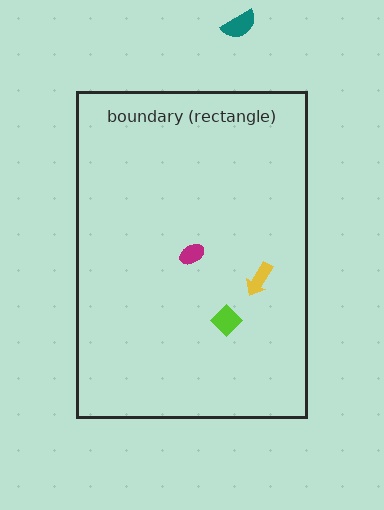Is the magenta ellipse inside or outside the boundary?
Inside.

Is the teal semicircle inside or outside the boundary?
Outside.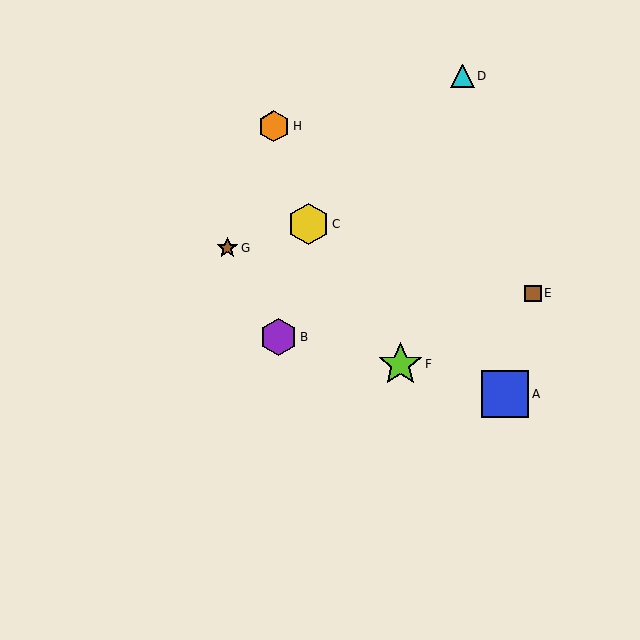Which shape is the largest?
The blue square (labeled A) is the largest.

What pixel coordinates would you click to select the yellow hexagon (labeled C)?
Click at (308, 224) to select the yellow hexagon C.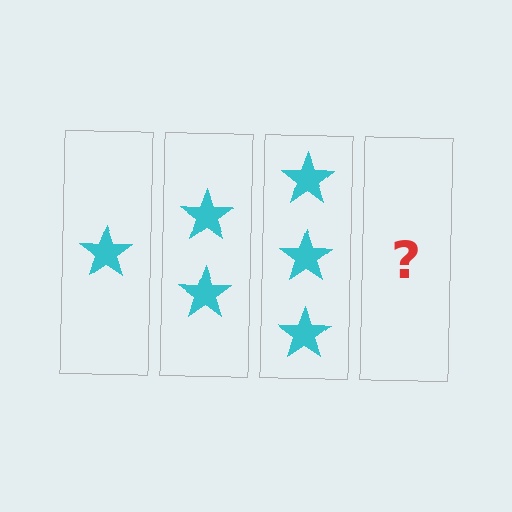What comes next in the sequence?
The next element should be 4 stars.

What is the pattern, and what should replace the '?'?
The pattern is that each step adds one more star. The '?' should be 4 stars.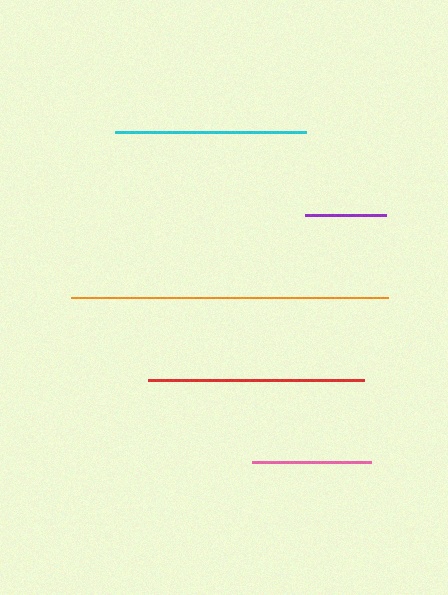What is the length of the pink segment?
The pink segment is approximately 118 pixels long.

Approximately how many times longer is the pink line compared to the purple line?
The pink line is approximately 1.5 times the length of the purple line.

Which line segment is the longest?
The orange line is the longest at approximately 317 pixels.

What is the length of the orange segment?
The orange segment is approximately 317 pixels long.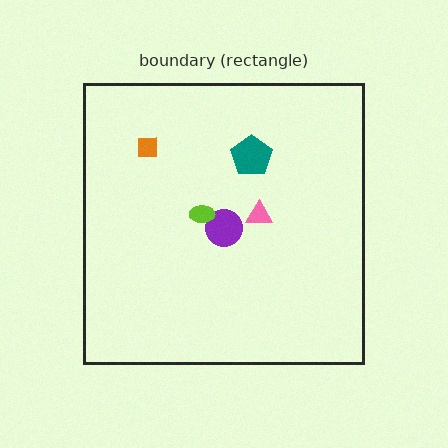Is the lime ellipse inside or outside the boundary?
Inside.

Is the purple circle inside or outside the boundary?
Inside.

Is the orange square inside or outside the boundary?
Inside.